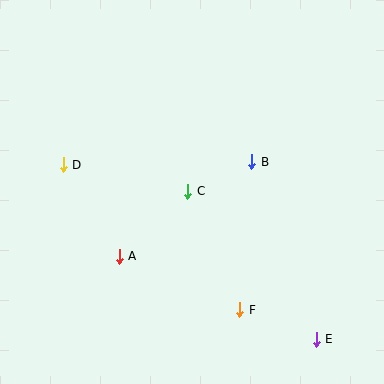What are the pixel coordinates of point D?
Point D is at (63, 165).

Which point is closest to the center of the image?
Point C at (188, 191) is closest to the center.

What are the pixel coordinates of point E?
Point E is at (316, 339).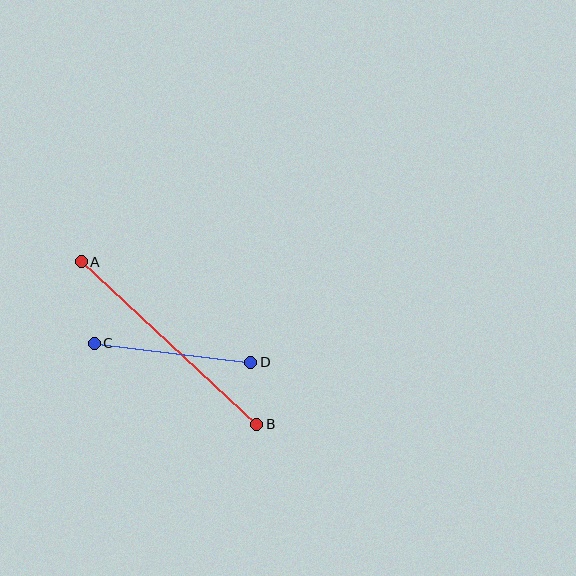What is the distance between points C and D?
The distance is approximately 157 pixels.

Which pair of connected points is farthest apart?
Points A and B are farthest apart.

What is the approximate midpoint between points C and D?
The midpoint is at approximately (172, 353) pixels.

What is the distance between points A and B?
The distance is approximately 239 pixels.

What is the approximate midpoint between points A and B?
The midpoint is at approximately (169, 343) pixels.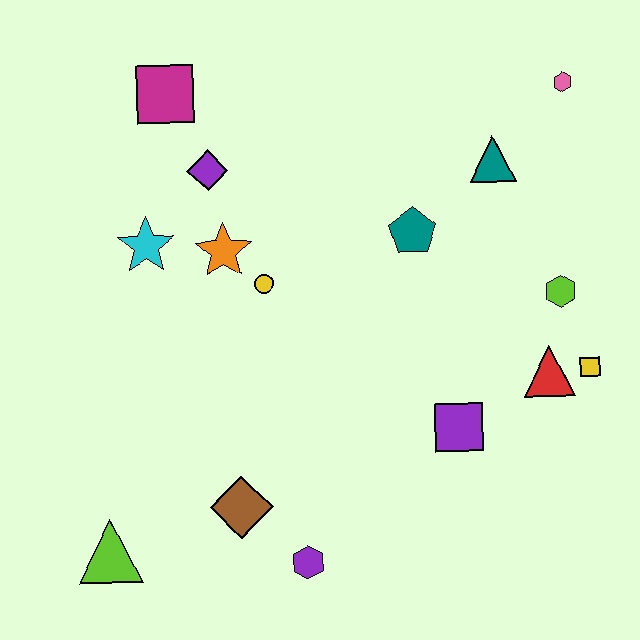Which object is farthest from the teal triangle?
The lime triangle is farthest from the teal triangle.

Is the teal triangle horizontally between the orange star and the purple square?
No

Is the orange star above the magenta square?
No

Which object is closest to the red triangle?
The yellow square is closest to the red triangle.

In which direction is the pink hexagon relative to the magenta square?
The pink hexagon is to the right of the magenta square.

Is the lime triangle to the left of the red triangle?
Yes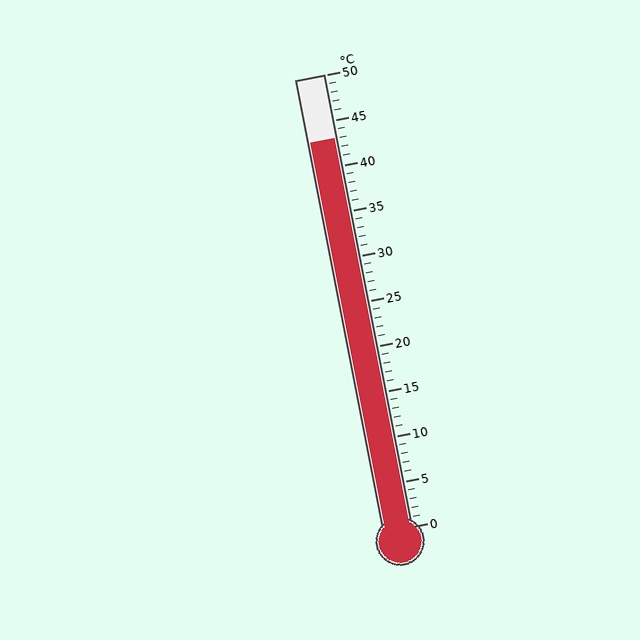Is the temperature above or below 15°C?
The temperature is above 15°C.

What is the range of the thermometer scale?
The thermometer scale ranges from 0°C to 50°C.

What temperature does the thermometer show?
The thermometer shows approximately 43°C.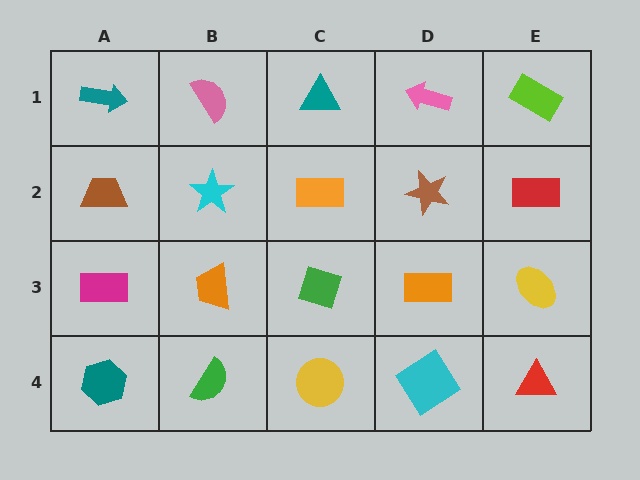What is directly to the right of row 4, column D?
A red triangle.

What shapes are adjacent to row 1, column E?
A red rectangle (row 2, column E), a pink arrow (row 1, column D).